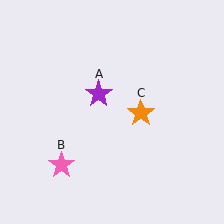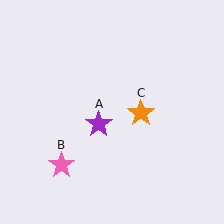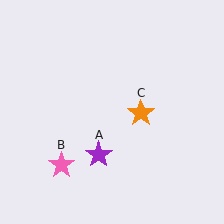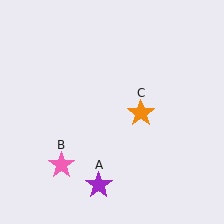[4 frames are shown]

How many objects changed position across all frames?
1 object changed position: purple star (object A).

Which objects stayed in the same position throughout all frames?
Pink star (object B) and orange star (object C) remained stationary.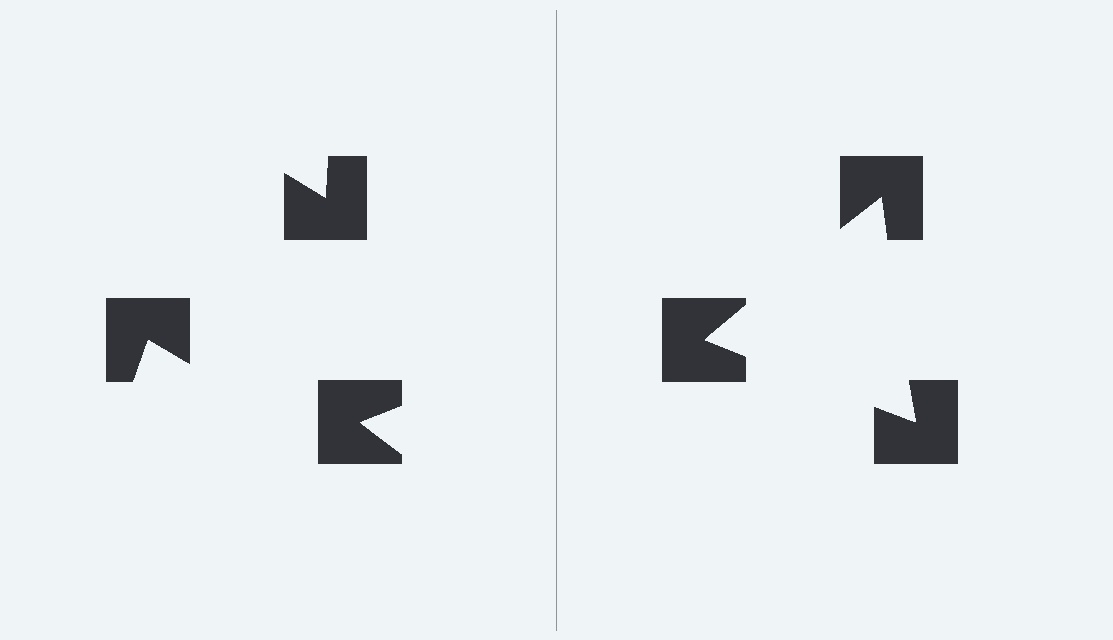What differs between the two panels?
The notched squares are positioned identically on both sides; only the wedge orientations differ. On the right they align to a triangle; on the left they are misaligned.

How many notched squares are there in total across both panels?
6 — 3 on each side.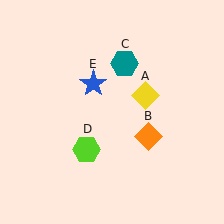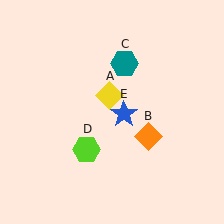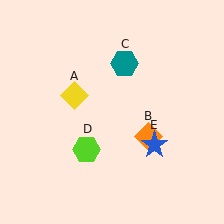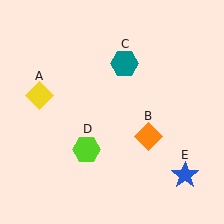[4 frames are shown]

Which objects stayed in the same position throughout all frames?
Orange diamond (object B) and teal hexagon (object C) and lime hexagon (object D) remained stationary.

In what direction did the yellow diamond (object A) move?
The yellow diamond (object A) moved left.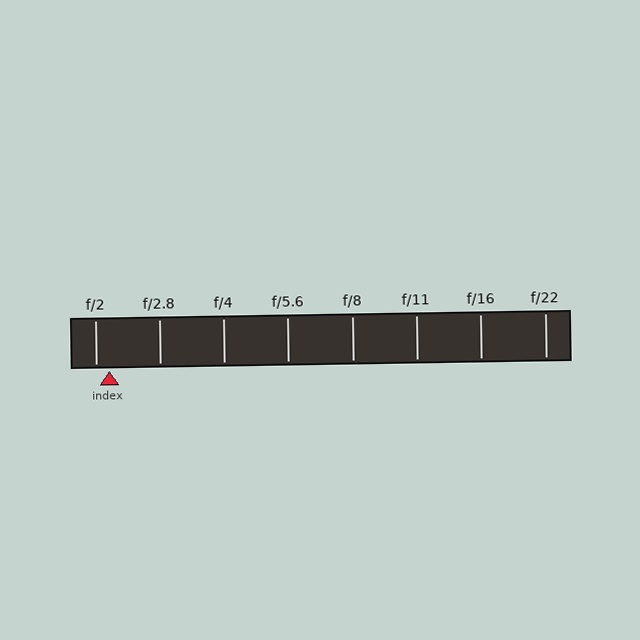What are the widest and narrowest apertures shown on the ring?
The widest aperture shown is f/2 and the narrowest is f/22.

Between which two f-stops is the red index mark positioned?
The index mark is between f/2 and f/2.8.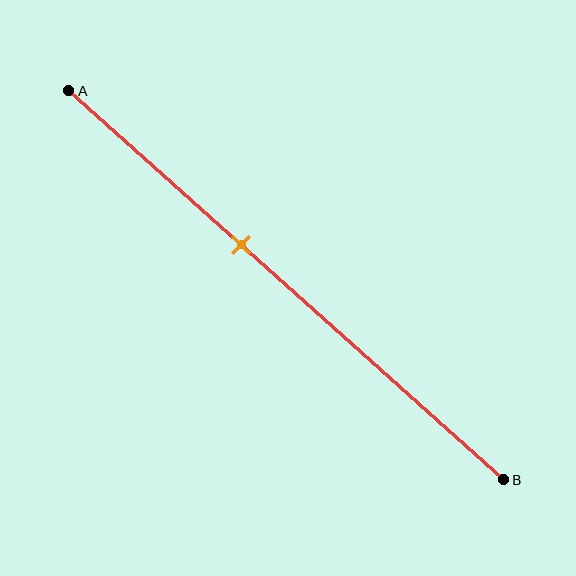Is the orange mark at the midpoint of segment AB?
No, the mark is at about 40% from A, not at the 50% midpoint.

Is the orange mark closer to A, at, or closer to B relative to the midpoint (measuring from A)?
The orange mark is closer to point A than the midpoint of segment AB.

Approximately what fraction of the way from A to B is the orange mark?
The orange mark is approximately 40% of the way from A to B.